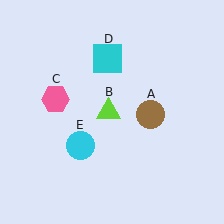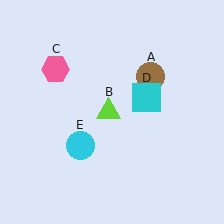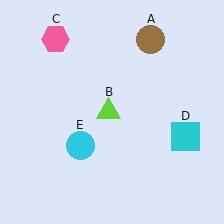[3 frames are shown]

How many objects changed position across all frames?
3 objects changed position: brown circle (object A), pink hexagon (object C), cyan square (object D).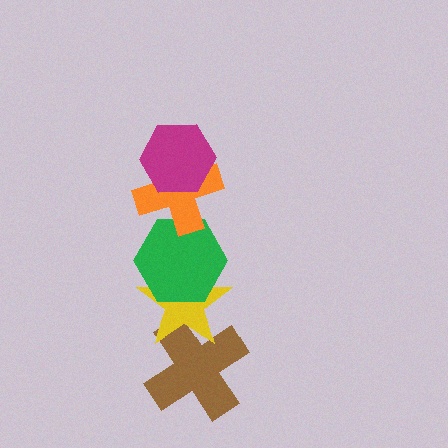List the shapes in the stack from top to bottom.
From top to bottom: the magenta hexagon, the orange cross, the green hexagon, the yellow star, the brown cross.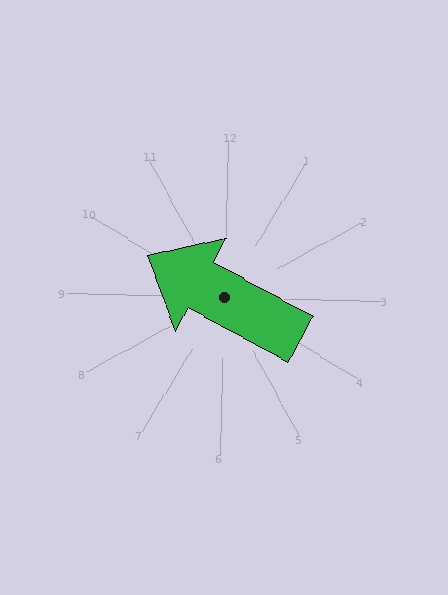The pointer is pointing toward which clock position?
Roughly 10 o'clock.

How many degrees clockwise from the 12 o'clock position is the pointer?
Approximately 297 degrees.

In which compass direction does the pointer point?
Northwest.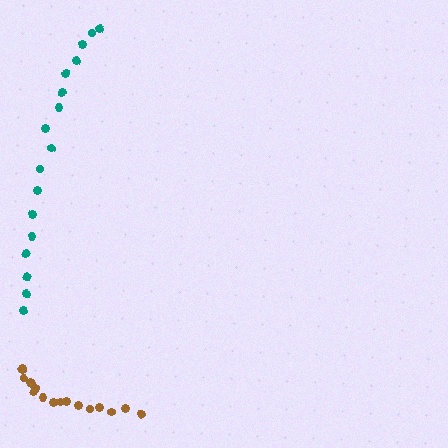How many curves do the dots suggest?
There are 2 distinct paths.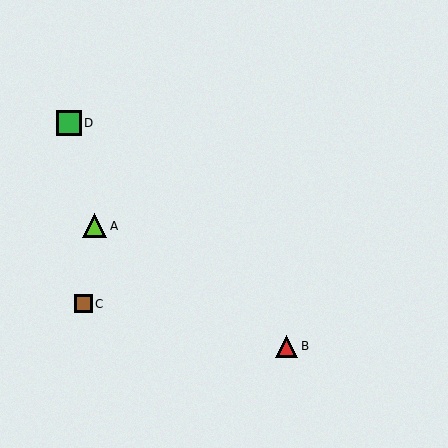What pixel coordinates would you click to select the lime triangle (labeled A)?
Click at (95, 226) to select the lime triangle A.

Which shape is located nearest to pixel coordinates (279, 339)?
The red triangle (labeled B) at (287, 346) is nearest to that location.